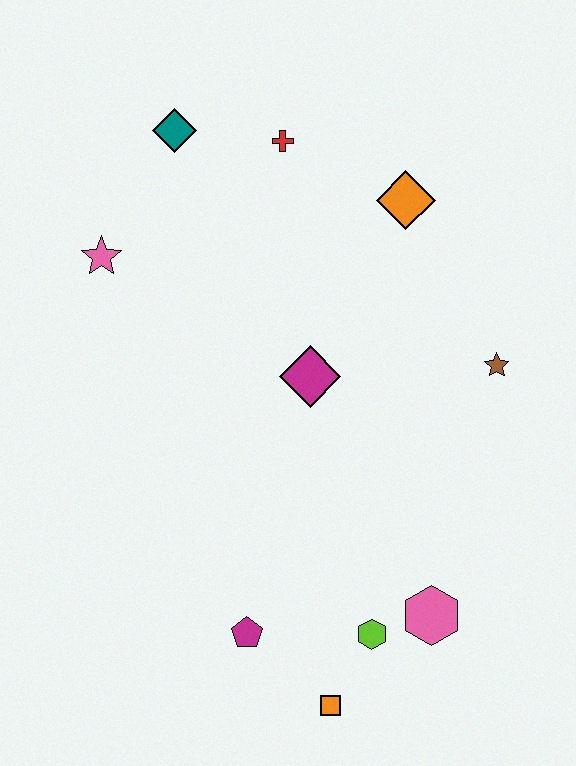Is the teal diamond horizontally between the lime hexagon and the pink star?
Yes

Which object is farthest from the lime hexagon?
The teal diamond is farthest from the lime hexagon.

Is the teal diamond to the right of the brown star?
No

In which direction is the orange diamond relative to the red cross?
The orange diamond is to the right of the red cross.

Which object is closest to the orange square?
The lime hexagon is closest to the orange square.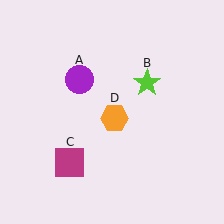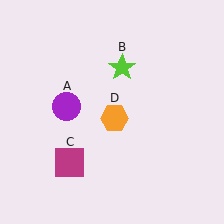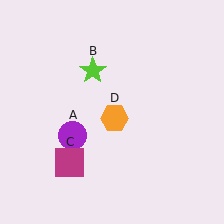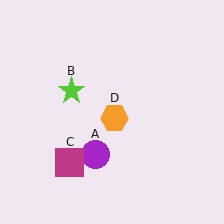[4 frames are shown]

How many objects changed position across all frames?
2 objects changed position: purple circle (object A), lime star (object B).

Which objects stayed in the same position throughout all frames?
Magenta square (object C) and orange hexagon (object D) remained stationary.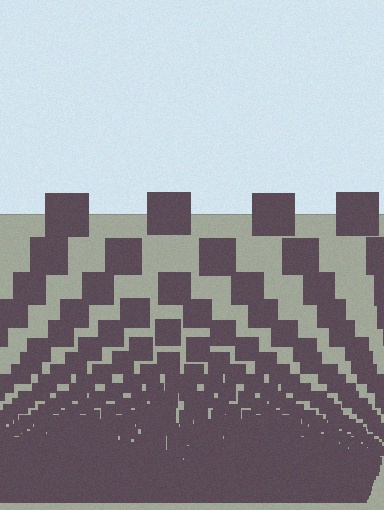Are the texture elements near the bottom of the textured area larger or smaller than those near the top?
Smaller. The gradient is inverted — elements near the bottom are smaller and denser.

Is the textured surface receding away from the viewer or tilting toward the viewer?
The surface appears to tilt toward the viewer. Texture elements get larger and sparser toward the top.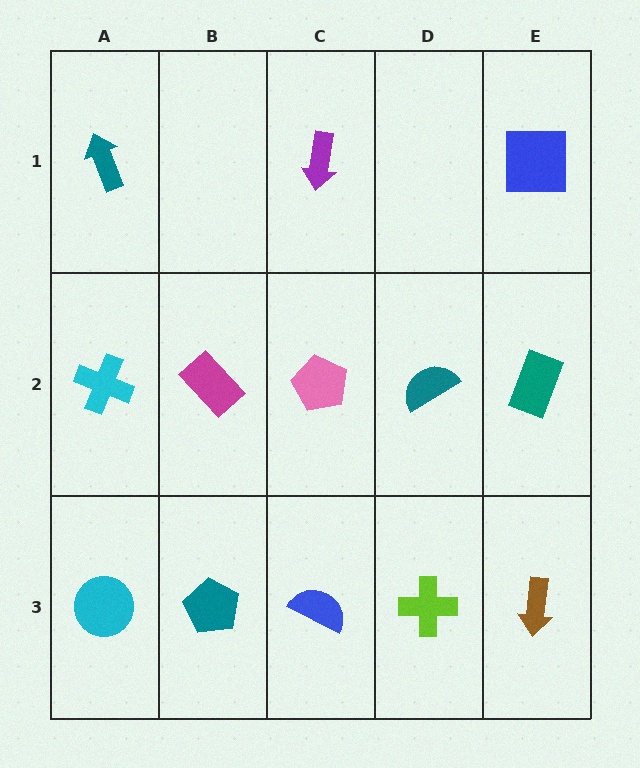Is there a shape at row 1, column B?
No, that cell is empty.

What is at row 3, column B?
A teal pentagon.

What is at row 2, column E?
A teal rectangle.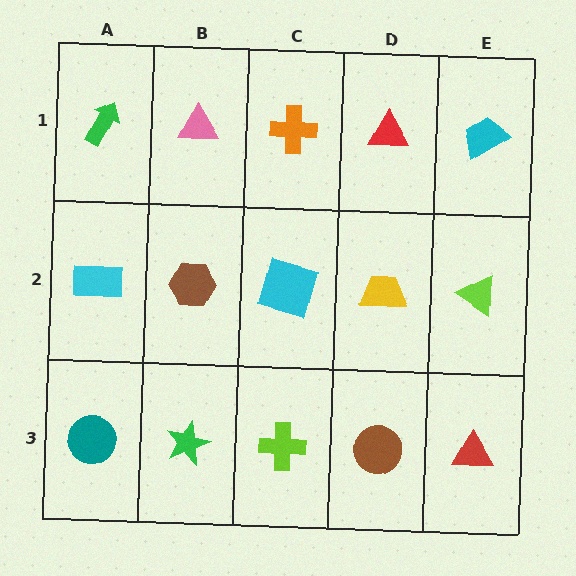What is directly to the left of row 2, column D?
A cyan square.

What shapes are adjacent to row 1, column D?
A yellow trapezoid (row 2, column D), an orange cross (row 1, column C), a cyan trapezoid (row 1, column E).